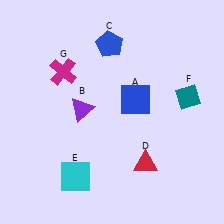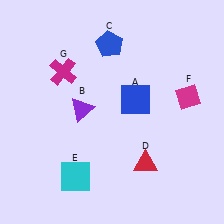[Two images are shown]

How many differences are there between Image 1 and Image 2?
There is 1 difference between the two images.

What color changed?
The diamond (F) changed from teal in Image 1 to magenta in Image 2.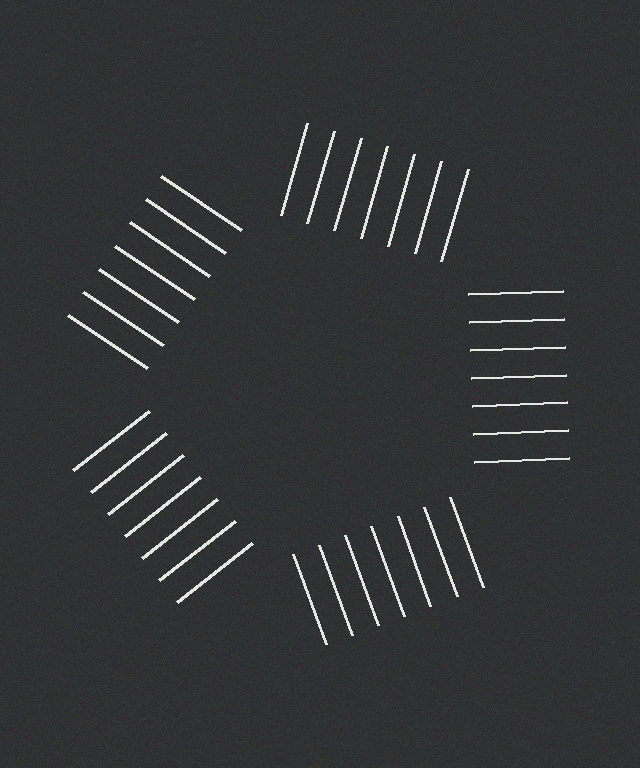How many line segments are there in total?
35 — 7 along each of the 5 edges.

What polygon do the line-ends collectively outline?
An illusory pentagon — the line segments terminate on its edges but no continuous stroke is drawn.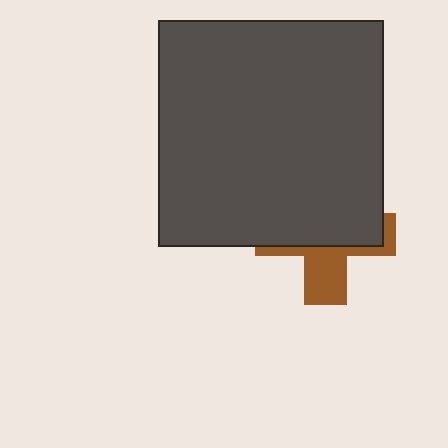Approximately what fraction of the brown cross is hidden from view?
Roughly 64% of the brown cross is hidden behind the dark gray square.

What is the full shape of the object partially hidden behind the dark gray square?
The partially hidden object is a brown cross.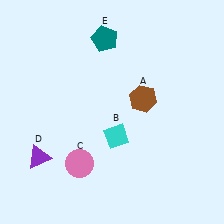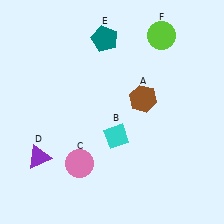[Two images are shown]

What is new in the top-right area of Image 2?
A lime circle (F) was added in the top-right area of Image 2.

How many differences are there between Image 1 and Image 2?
There is 1 difference between the two images.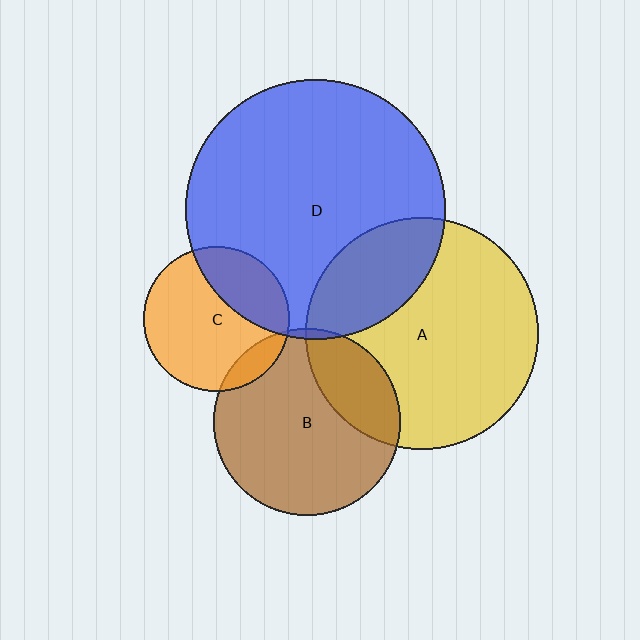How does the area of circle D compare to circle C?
Approximately 3.2 times.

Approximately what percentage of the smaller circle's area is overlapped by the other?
Approximately 30%.